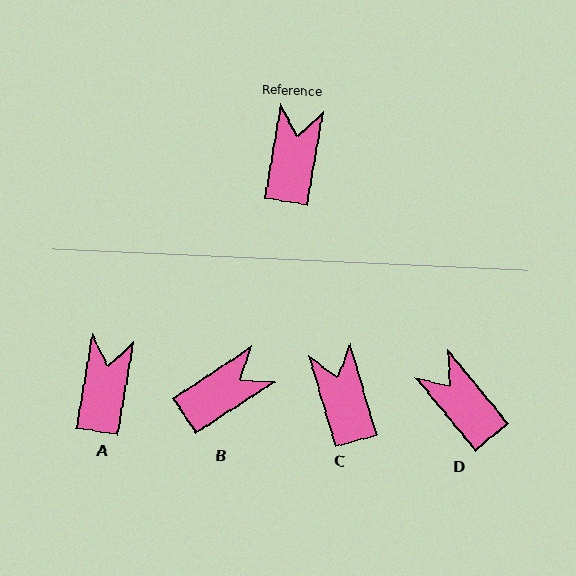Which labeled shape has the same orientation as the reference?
A.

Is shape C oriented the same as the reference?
No, it is off by about 26 degrees.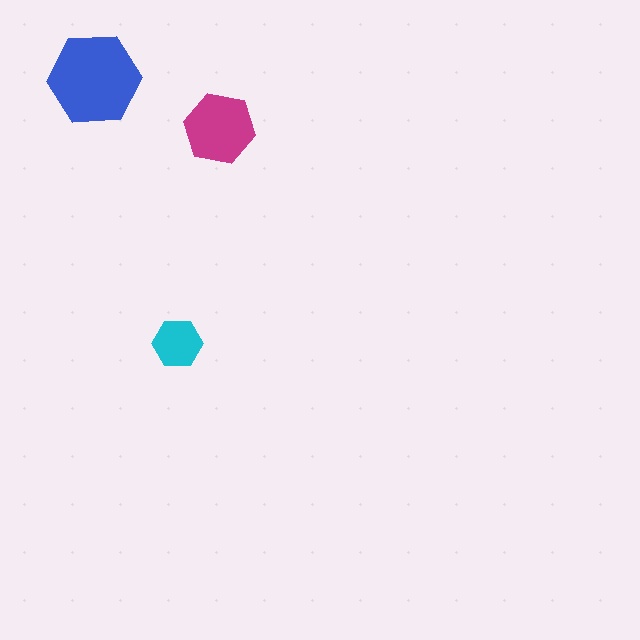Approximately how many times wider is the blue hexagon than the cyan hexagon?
About 2 times wider.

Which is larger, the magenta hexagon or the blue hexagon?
The blue one.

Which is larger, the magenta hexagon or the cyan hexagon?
The magenta one.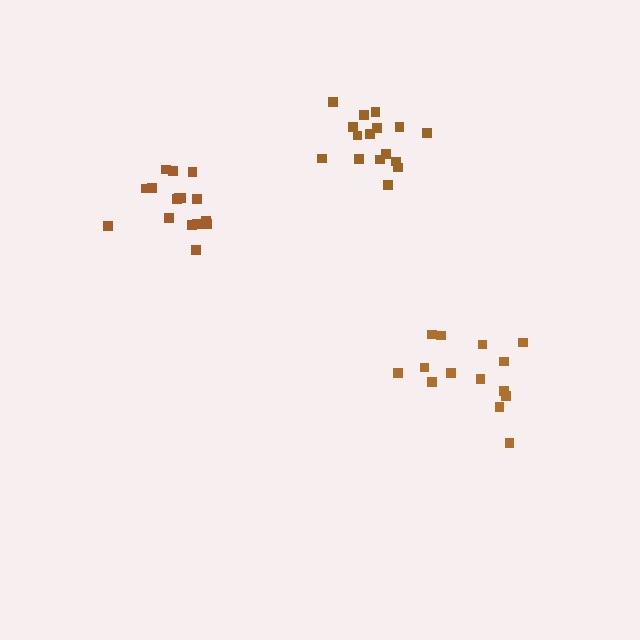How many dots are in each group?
Group 1: 16 dots, Group 2: 14 dots, Group 3: 16 dots (46 total).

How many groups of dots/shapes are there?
There are 3 groups.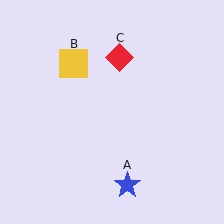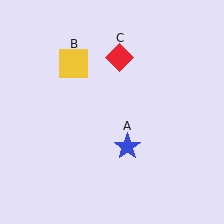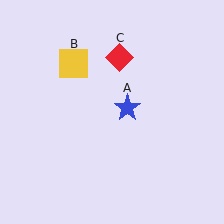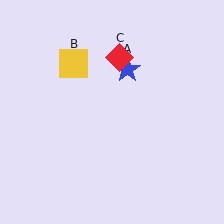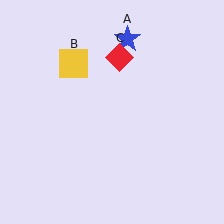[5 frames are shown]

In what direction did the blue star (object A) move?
The blue star (object A) moved up.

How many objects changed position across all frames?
1 object changed position: blue star (object A).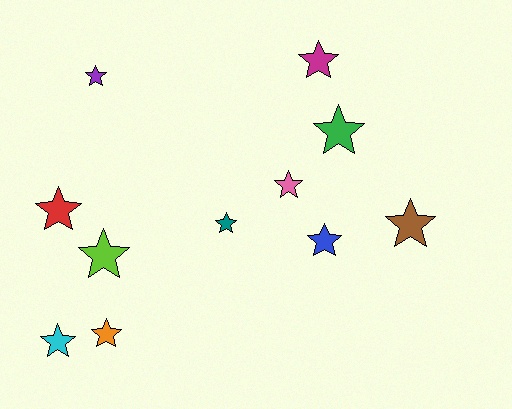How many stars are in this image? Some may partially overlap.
There are 11 stars.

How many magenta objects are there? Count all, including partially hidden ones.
There is 1 magenta object.